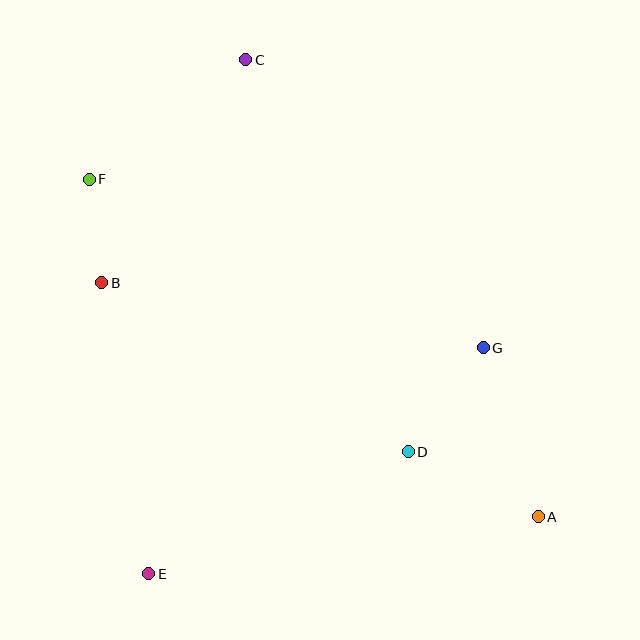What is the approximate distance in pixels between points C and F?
The distance between C and F is approximately 197 pixels.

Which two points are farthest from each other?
Points A and F are farthest from each other.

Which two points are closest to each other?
Points B and F are closest to each other.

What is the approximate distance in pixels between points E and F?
The distance between E and F is approximately 399 pixels.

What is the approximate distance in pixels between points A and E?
The distance between A and E is approximately 394 pixels.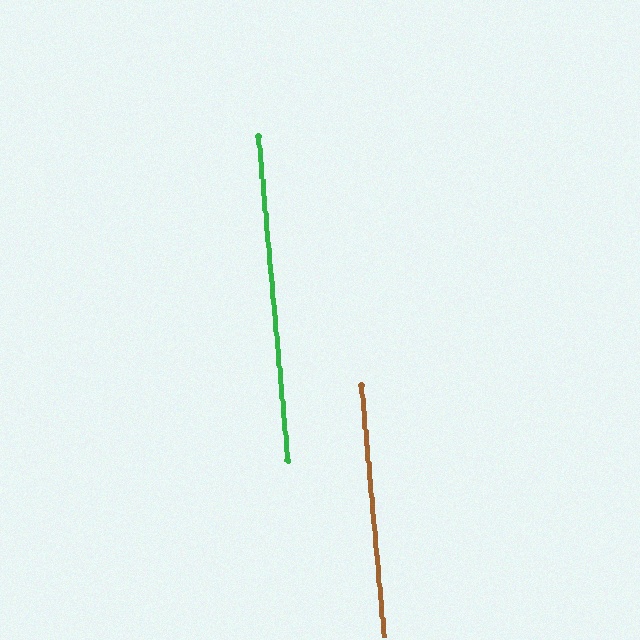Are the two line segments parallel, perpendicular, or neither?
Parallel — their directions differ by only 0.1°.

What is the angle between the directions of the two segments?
Approximately 0 degrees.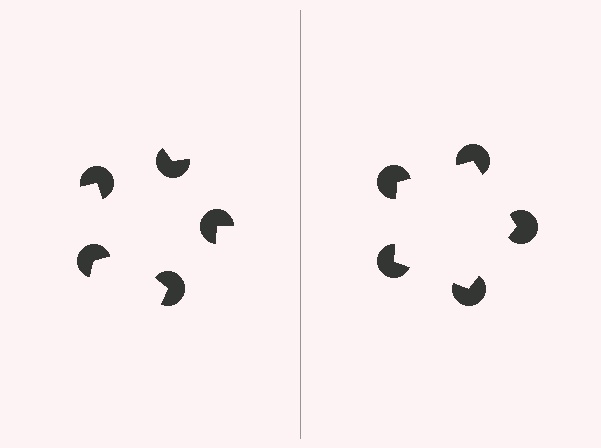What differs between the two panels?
The pac-man discs are positioned identically on both sides; only the wedge orientations differ. On the right they align to a pentagon; on the left they are misaligned.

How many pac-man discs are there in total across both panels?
10 — 5 on each side.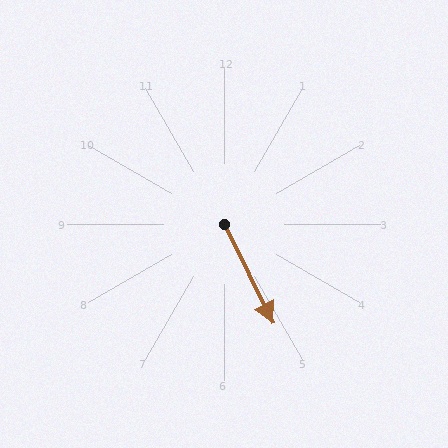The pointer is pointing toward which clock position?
Roughly 5 o'clock.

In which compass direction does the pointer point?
Southeast.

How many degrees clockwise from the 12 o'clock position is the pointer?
Approximately 154 degrees.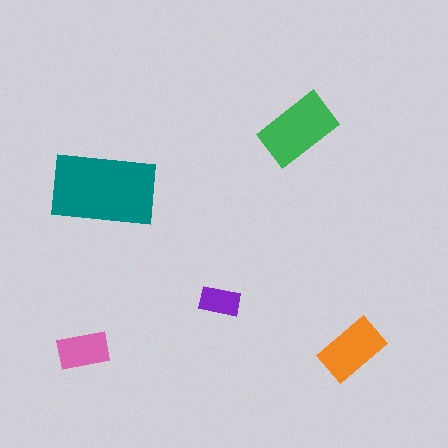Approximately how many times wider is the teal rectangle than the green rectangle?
About 1.5 times wider.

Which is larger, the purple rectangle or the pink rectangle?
The pink one.